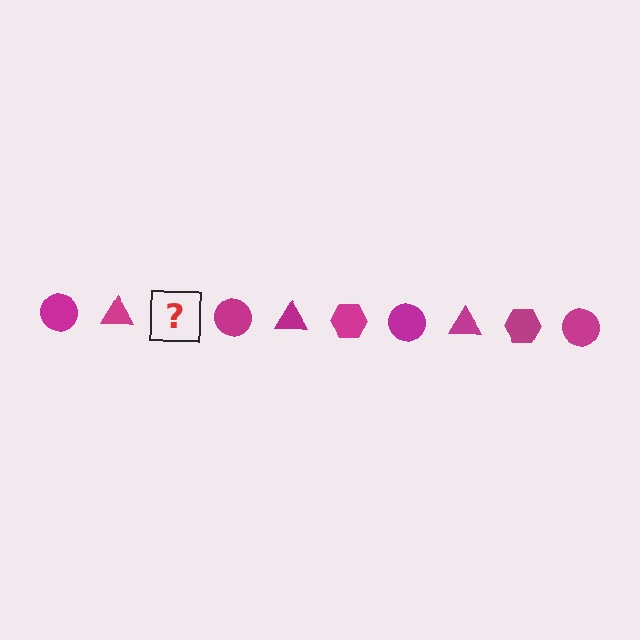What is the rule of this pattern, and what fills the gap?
The rule is that the pattern cycles through circle, triangle, hexagon shapes in magenta. The gap should be filled with a magenta hexagon.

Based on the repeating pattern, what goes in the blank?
The blank should be a magenta hexagon.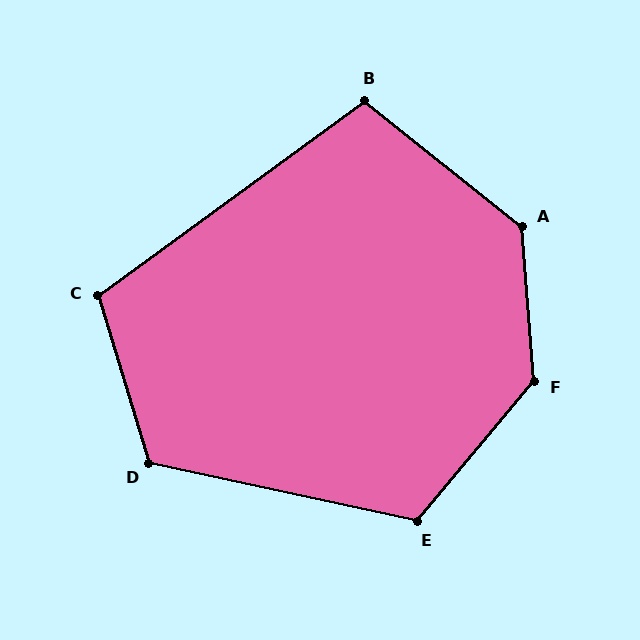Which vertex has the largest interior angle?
F, at approximately 136 degrees.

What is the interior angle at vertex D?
Approximately 119 degrees (obtuse).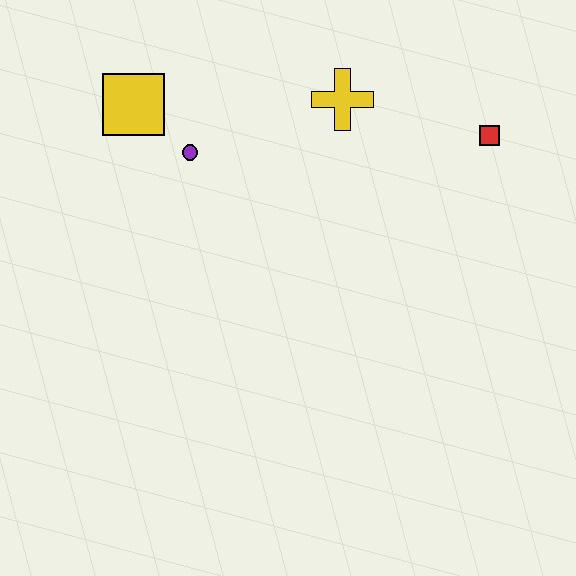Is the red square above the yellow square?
No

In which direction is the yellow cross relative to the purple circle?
The yellow cross is to the right of the purple circle.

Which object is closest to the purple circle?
The yellow square is closest to the purple circle.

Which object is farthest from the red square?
The yellow square is farthest from the red square.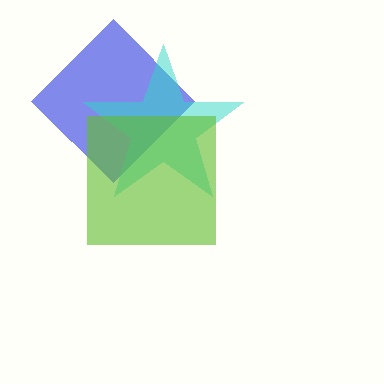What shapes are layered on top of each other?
The layered shapes are: a blue diamond, a cyan star, a lime square.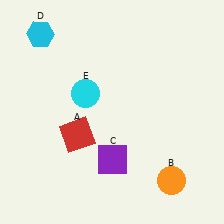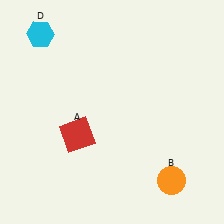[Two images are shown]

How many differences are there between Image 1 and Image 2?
There are 2 differences between the two images.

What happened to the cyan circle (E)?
The cyan circle (E) was removed in Image 2. It was in the top-left area of Image 1.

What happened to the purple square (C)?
The purple square (C) was removed in Image 2. It was in the bottom-right area of Image 1.